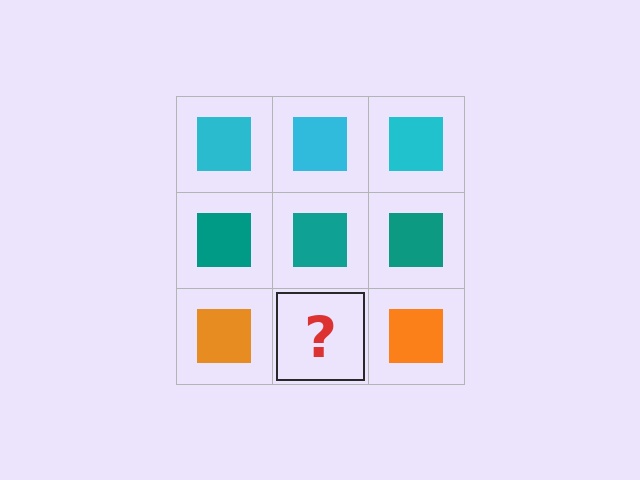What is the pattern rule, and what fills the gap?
The rule is that each row has a consistent color. The gap should be filled with an orange square.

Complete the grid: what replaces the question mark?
The question mark should be replaced with an orange square.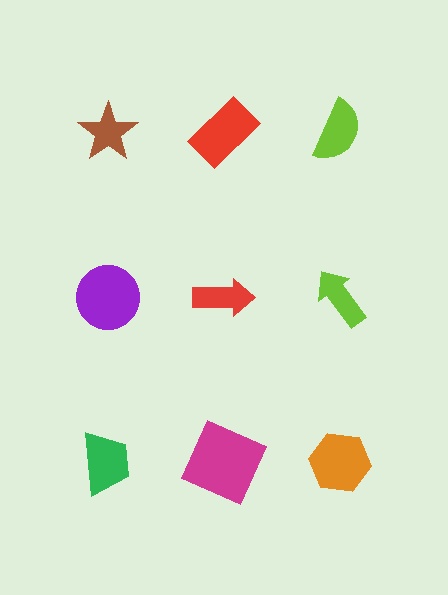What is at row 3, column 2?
A magenta square.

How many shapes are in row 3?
3 shapes.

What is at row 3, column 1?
A green trapezoid.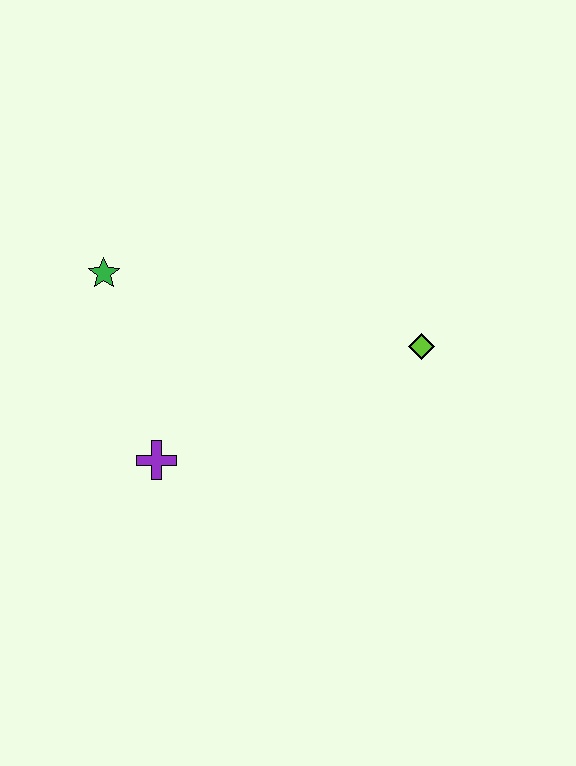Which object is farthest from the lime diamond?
The green star is farthest from the lime diamond.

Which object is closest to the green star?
The purple cross is closest to the green star.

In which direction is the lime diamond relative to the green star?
The lime diamond is to the right of the green star.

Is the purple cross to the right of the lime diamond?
No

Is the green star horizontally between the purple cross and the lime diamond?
No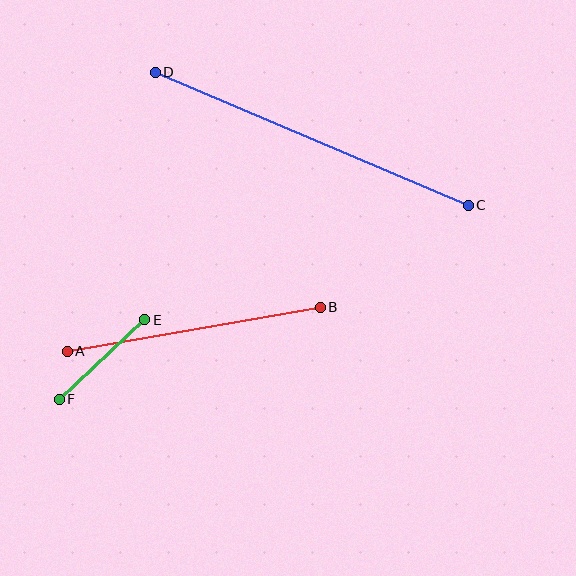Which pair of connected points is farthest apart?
Points C and D are farthest apart.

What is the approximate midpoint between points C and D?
The midpoint is at approximately (312, 139) pixels.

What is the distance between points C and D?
The distance is approximately 340 pixels.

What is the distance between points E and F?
The distance is approximately 117 pixels.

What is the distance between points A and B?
The distance is approximately 257 pixels.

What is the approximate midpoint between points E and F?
The midpoint is at approximately (102, 360) pixels.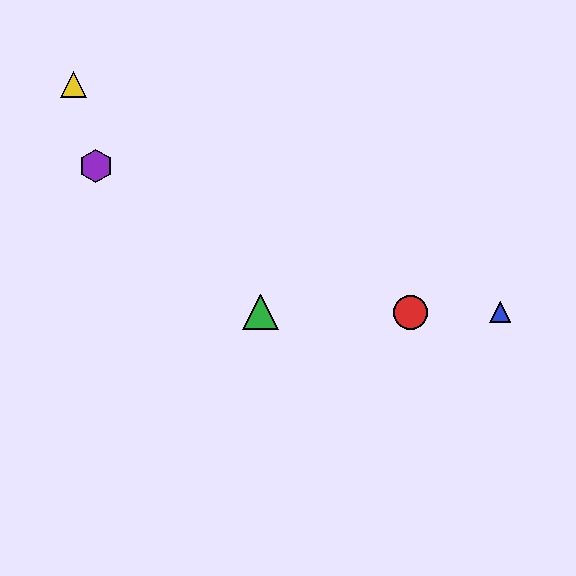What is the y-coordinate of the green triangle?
The green triangle is at y≈312.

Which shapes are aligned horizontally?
The red circle, the blue triangle, the green triangle are aligned horizontally.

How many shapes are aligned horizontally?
3 shapes (the red circle, the blue triangle, the green triangle) are aligned horizontally.